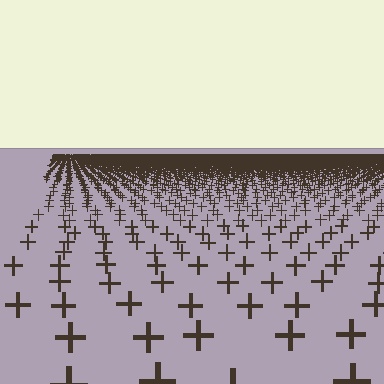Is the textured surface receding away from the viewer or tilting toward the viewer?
The surface is receding away from the viewer. Texture elements get smaller and denser toward the top.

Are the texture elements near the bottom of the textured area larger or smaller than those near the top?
Larger. Near the bottom, elements are closer to the viewer and appear at a bigger on-screen size.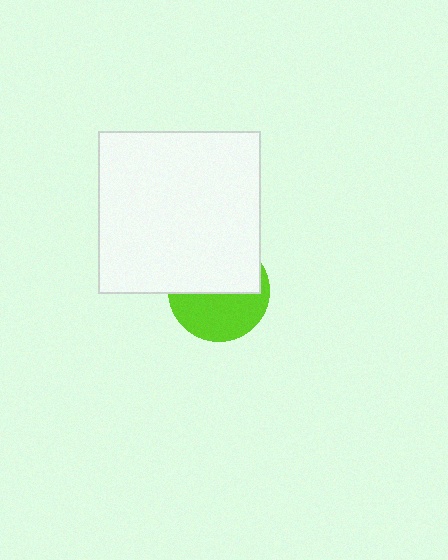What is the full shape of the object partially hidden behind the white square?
The partially hidden object is a lime circle.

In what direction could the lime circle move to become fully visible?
The lime circle could move down. That would shift it out from behind the white square entirely.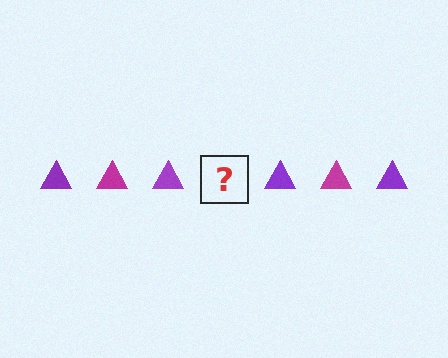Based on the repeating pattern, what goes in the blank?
The blank should be a magenta triangle.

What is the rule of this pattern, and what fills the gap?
The rule is that the pattern cycles through purple, magenta triangles. The gap should be filled with a magenta triangle.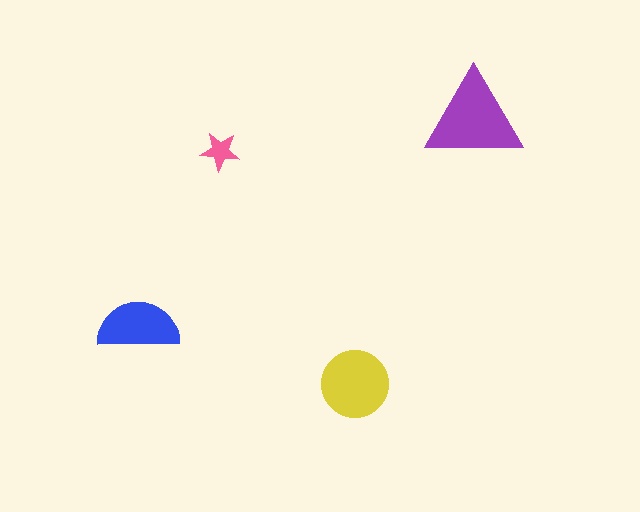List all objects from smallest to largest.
The pink star, the blue semicircle, the yellow circle, the purple triangle.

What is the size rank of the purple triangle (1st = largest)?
1st.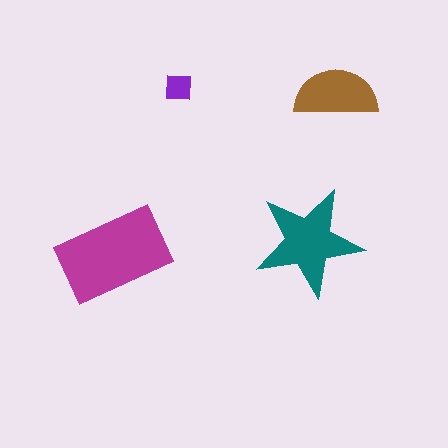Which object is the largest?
The magenta rectangle.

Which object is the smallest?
The purple square.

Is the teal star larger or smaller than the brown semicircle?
Larger.